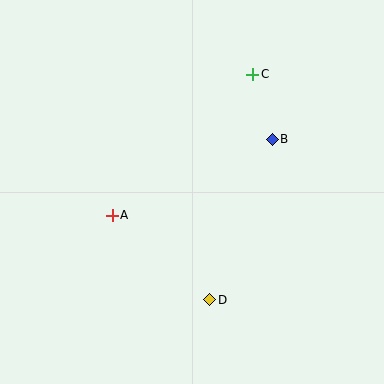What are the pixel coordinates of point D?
Point D is at (210, 300).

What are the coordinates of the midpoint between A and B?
The midpoint between A and B is at (192, 177).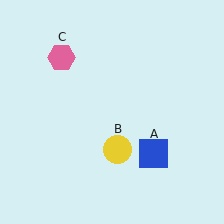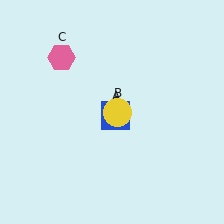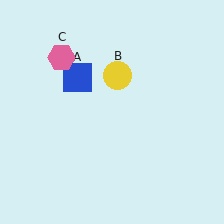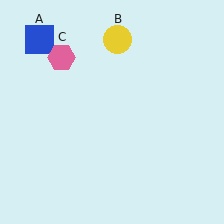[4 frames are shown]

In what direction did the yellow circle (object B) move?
The yellow circle (object B) moved up.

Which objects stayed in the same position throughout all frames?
Pink hexagon (object C) remained stationary.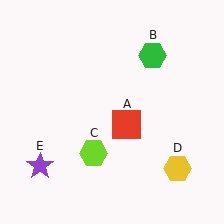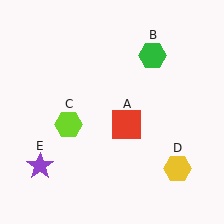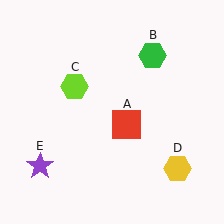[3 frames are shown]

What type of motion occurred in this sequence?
The lime hexagon (object C) rotated clockwise around the center of the scene.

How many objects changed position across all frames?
1 object changed position: lime hexagon (object C).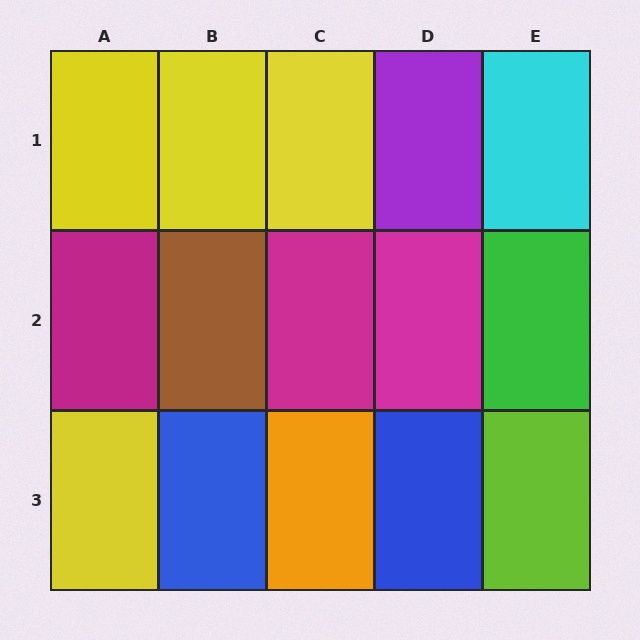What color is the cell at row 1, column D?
Purple.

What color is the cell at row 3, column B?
Blue.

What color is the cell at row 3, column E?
Lime.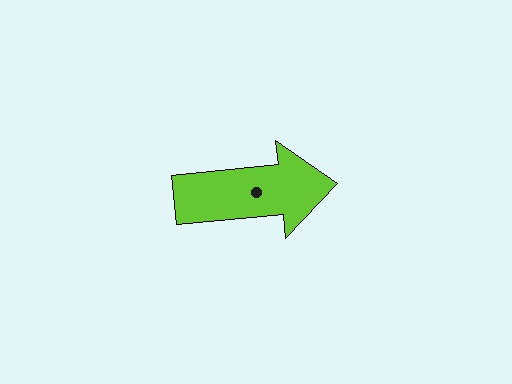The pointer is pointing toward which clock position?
Roughly 3 o'clock.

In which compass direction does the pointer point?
East.